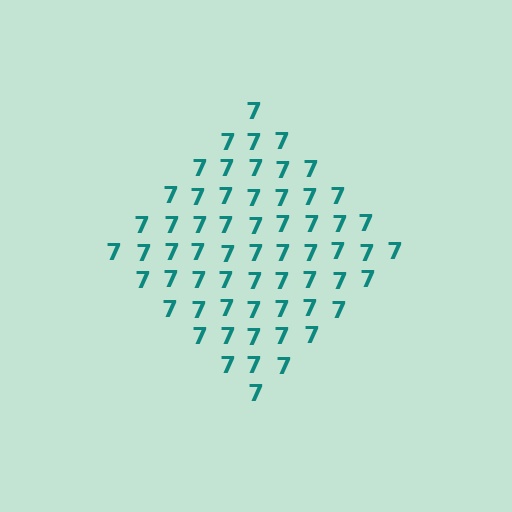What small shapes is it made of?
It is made of small digit 7's.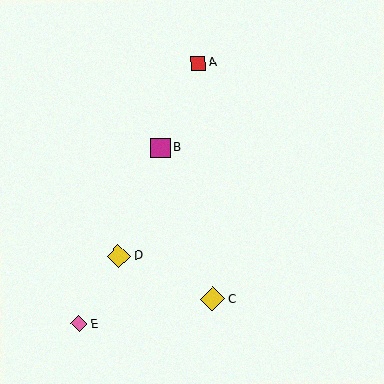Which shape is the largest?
The yellow diamond (labeled C) is the largest.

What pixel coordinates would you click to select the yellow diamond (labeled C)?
Click at (212, 299) to select the yellow diamond C.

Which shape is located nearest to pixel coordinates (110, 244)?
The yellow diamond (labeled D) at (119, 256) is nearest to that location.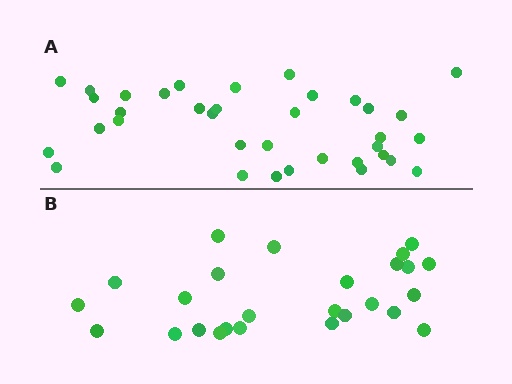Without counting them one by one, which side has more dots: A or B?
Region A (the top region) has more dots.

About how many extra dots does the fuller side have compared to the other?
Region A has roughly 10 or so more dots than region B.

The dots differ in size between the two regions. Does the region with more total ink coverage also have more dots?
No. Region B has more total ink coverage because its dots are larger, but region A actually contains more individual dots. Total area can be misleading — the number of items is what matters here.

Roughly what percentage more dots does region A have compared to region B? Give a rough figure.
About 40% more.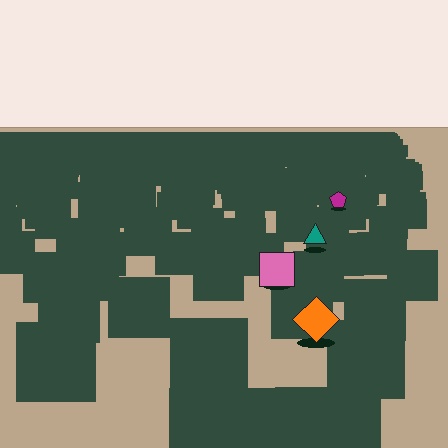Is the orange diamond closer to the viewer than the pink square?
Yes. The orange diamond is closer — you can tell from the texture gradient: the ground texture is coarser near it.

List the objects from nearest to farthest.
From nearest to farthest: the orange diamond, the pink square, the teal triangle, the magenta pentagon.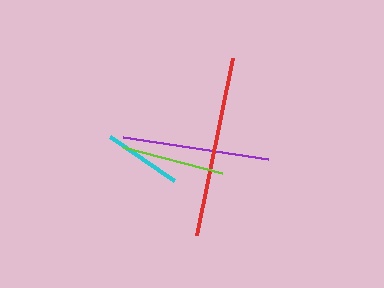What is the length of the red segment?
The red segment is approximately 181 pixels long.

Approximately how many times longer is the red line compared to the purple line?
The red line is approximately 1.2 times the length of the purple line.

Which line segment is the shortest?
The cyan line is the shortest at approximately 77 pixels.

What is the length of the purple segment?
The purple segment is approximately 146 pixels long.